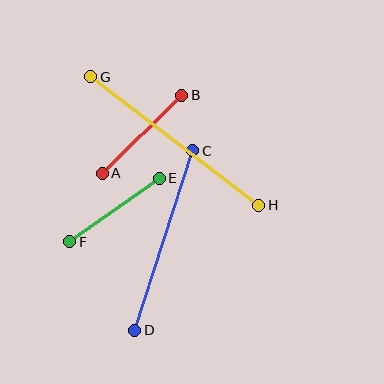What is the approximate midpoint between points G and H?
The midpoint is at approximately (175, 141) pixels.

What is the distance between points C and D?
The distance is approximately 189 pixels.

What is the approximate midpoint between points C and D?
The midpoint is at approximately (164, 241) pixels.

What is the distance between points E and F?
The distance is approximately 110 pixels.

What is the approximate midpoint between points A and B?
The midpoint is at approximately (142, 134) pixels.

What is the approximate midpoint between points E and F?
The midpoint is at approximately (115, 210) pixels.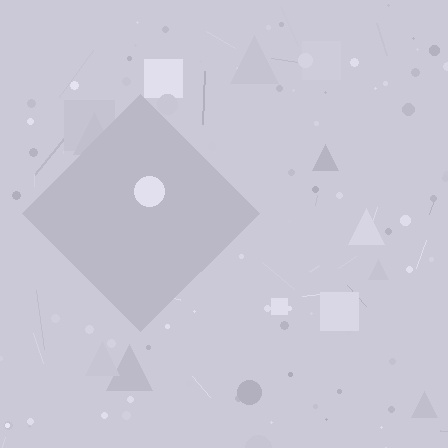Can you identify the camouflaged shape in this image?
The camouflaged shape is a diamond.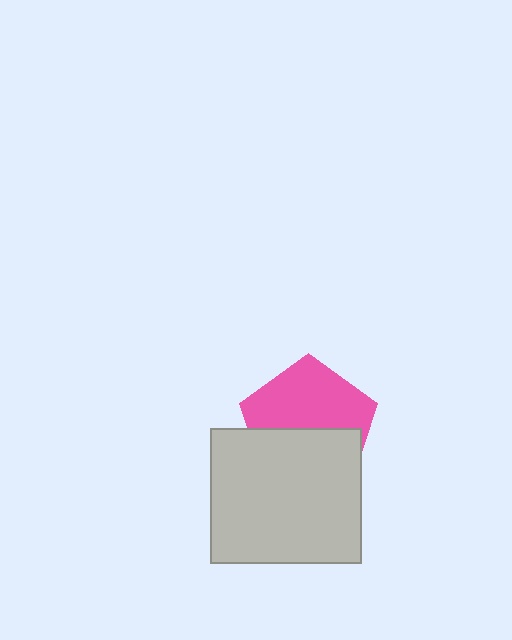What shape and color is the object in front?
The object in front is a light gray rectangle.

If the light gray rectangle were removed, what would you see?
You would see the complete pink pentagon.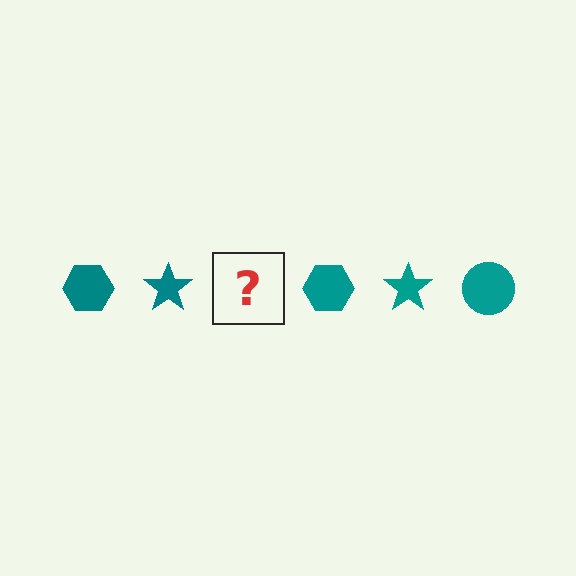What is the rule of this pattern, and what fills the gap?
The rule is that the pattern cycles through hexagon, star, circle shapes in teal. The gap should be filled with a teal circle.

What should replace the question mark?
The question mark should be replaced with a teal circle.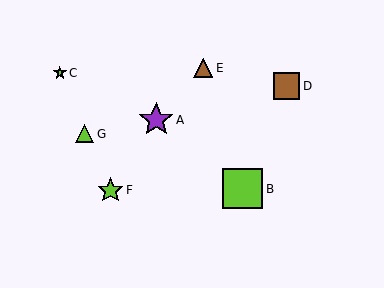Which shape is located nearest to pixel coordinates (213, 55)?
The brown triangle (labeled E) at (203, 68) is nearest to that location.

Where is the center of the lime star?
The center of the lime star is at (111, 190).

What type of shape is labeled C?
Shape C is a lime star.